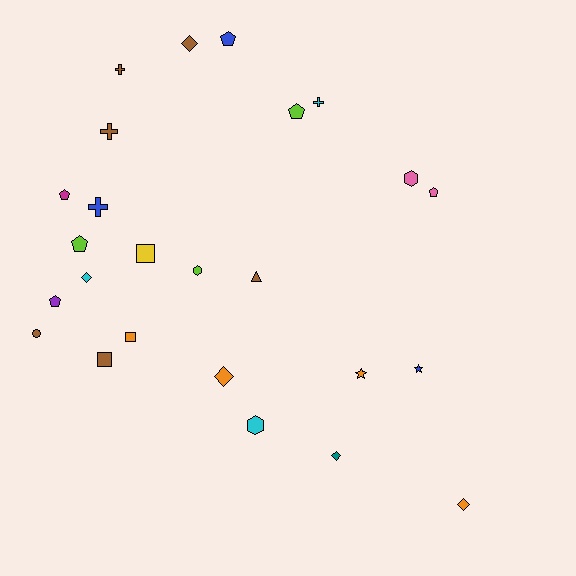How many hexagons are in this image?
There are 3 hexagons.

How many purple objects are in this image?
There is 1 purple object.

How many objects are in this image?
There are 25 objects.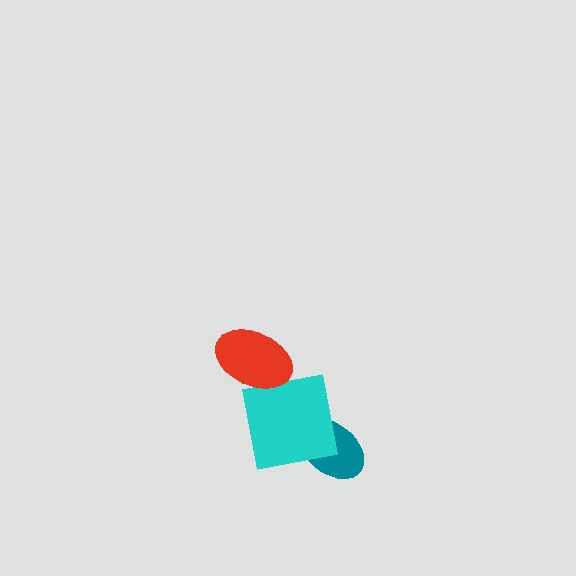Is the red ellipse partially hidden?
No, no other shape covers it.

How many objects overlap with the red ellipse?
1 object overlaps with the red ellipse.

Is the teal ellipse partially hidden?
Yes, it is partially covered by another shape.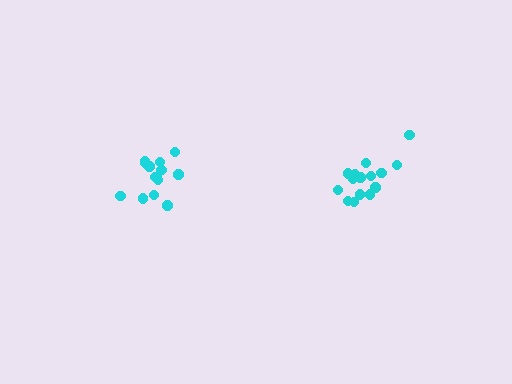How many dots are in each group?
Group 1: 14 dots, Group 2: 15 dots (29 total).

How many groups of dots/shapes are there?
There are 2 groups.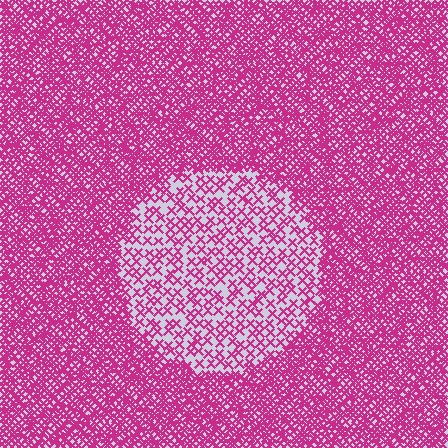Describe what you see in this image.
The image contains small magenta elements arranged at two different densities. A circle-shaped region is visible where the elements are less densely packed than the surrounding area.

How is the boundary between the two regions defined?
The boundary is defined by a change in element density (approximately 2.6x ratio). All elements are the same color, size, and shape.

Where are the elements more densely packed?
The elements are more densely packed outside the circle boundary.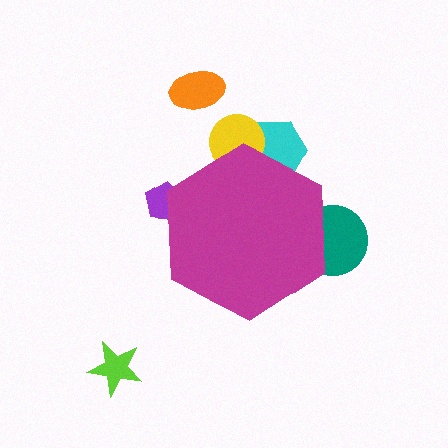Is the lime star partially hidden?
No, the lime star is fully visible.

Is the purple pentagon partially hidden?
Yes, the purple pentagon is partially hidden behind the magenta hexagon.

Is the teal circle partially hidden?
Yes, the teal circle is partially hidden behind the magenta hexagon.